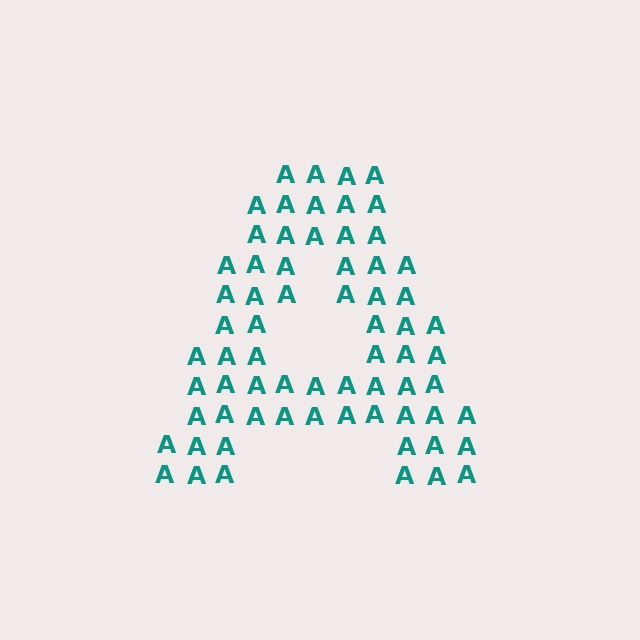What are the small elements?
The small elements are letter A's.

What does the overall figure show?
The overall figure shows the letter A.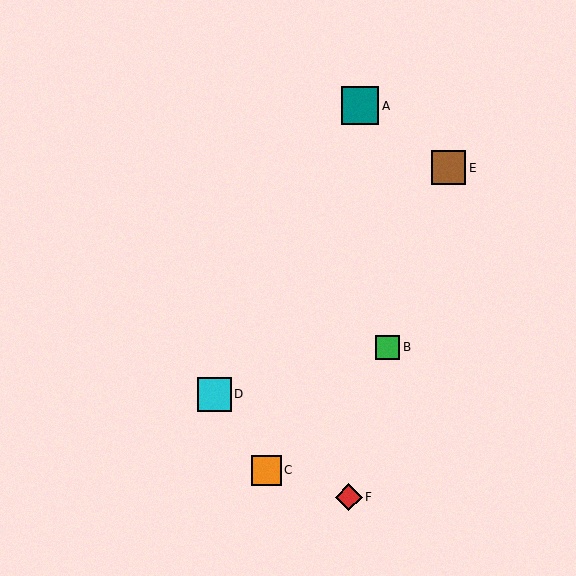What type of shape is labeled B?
Shape B is a green square.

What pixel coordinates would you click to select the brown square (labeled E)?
Click at (449, 168) to select the brown square E.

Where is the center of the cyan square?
The center of the cyan square is at (214, 394).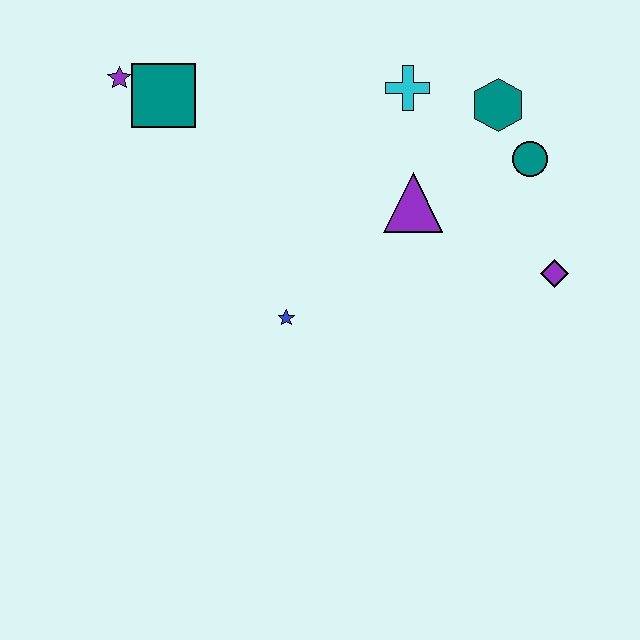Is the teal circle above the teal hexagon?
No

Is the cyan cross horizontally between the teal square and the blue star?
No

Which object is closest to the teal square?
The purple star is closest to the teal square.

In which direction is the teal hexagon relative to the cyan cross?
The teal hexagon is to the right of the cyan cross.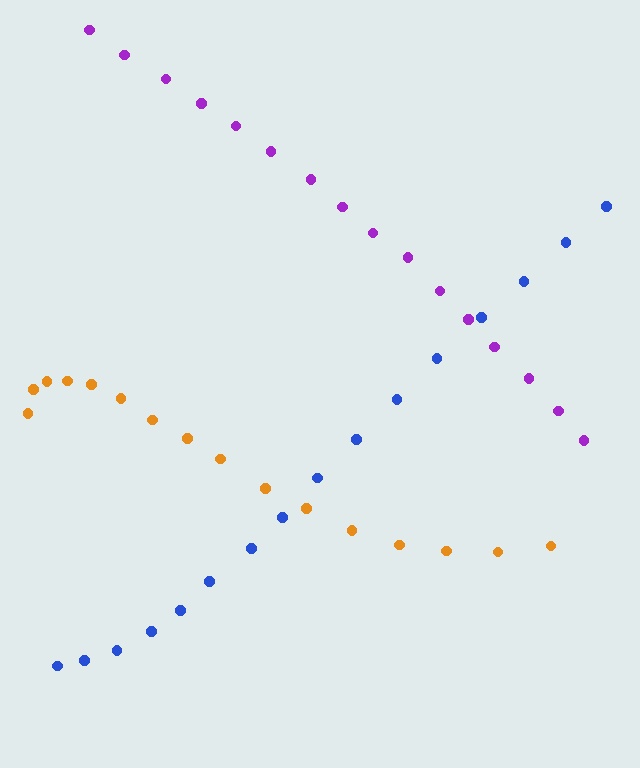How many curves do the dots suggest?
There are 3 distinct paths.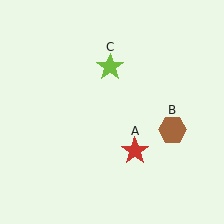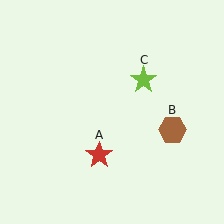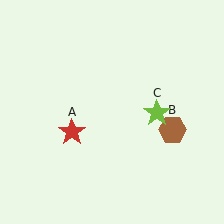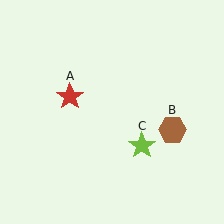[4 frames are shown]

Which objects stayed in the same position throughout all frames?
Brown hexagon (object B) remained stationary.